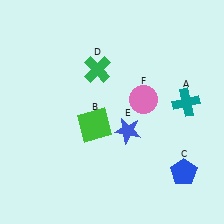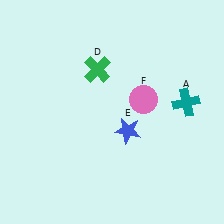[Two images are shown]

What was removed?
The green square (B), the blue pentagon (C) were removed in Image 2.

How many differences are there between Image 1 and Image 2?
There are 2 differences between the two images.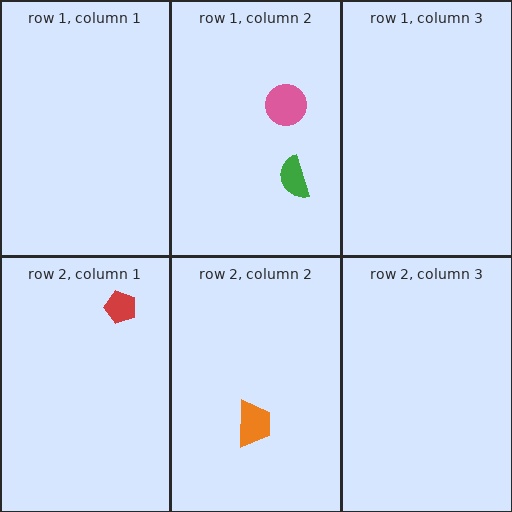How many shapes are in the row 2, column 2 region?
1.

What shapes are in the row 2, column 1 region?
The red pentagon.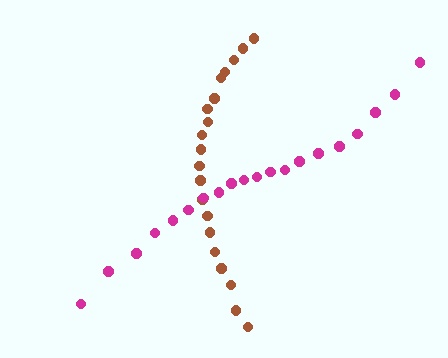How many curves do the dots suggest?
There are 2 distinct paths.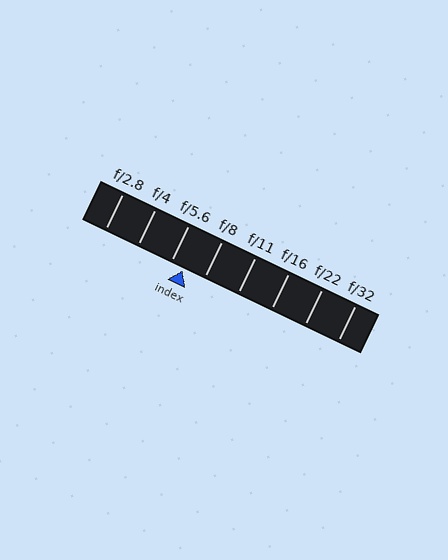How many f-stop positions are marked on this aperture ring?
There are 8 f-stop positions marked.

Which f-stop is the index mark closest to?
The index mark is closest to f/5.6.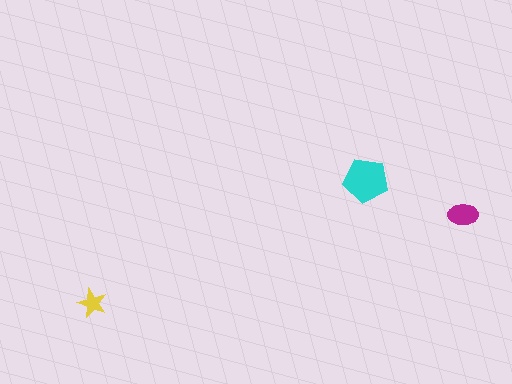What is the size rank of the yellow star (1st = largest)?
3rd.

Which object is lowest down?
The yellow star is bottommost.